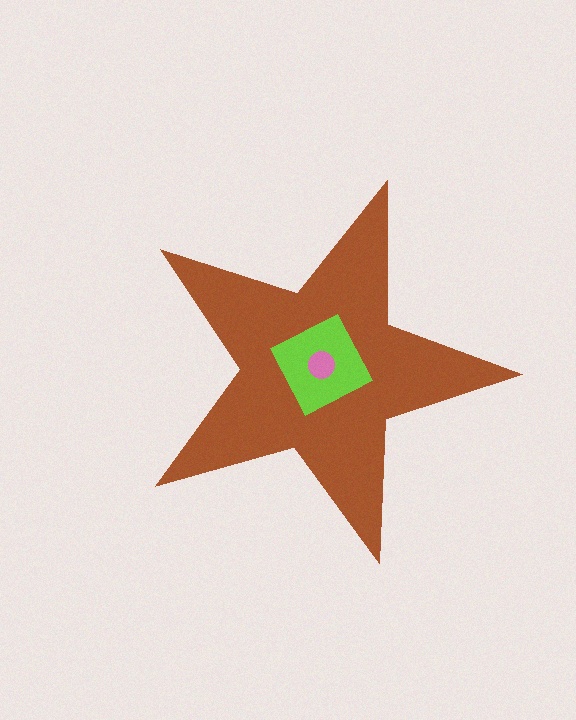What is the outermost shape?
The brown star.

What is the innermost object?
The pink circle.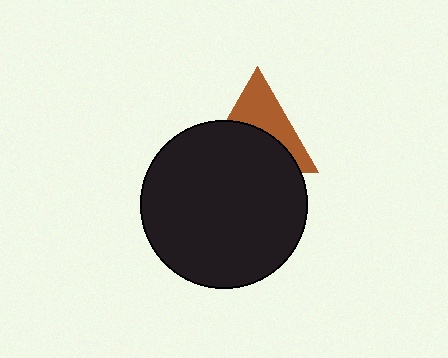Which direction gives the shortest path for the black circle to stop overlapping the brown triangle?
Moving down gives the shortest separation.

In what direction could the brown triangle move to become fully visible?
The brown triangle could move up. That would shift it out from behind the black circle entirely.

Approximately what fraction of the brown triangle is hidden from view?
Roughly 56% of the brown triangle is hidden behind the black circle.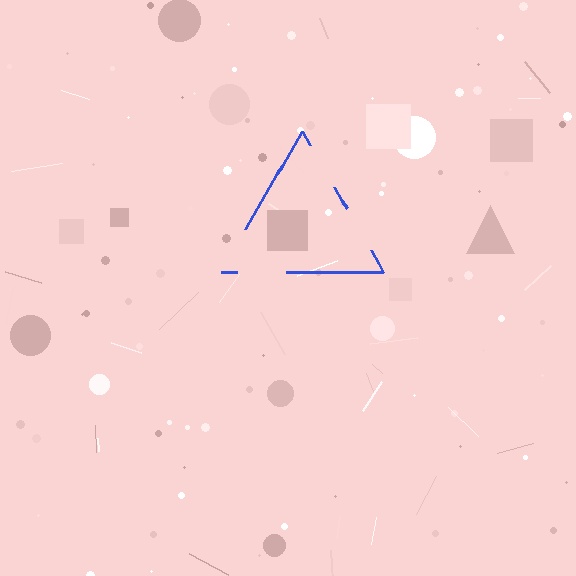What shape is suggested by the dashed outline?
The dashed outline suggests a triangle.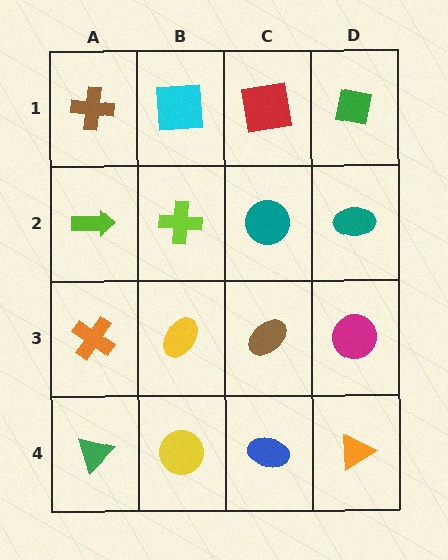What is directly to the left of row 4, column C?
A yellow circle.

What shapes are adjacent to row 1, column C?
A teal circle (row 2, column C), a cyan square (row 1, column B), a green square (row 1, column D).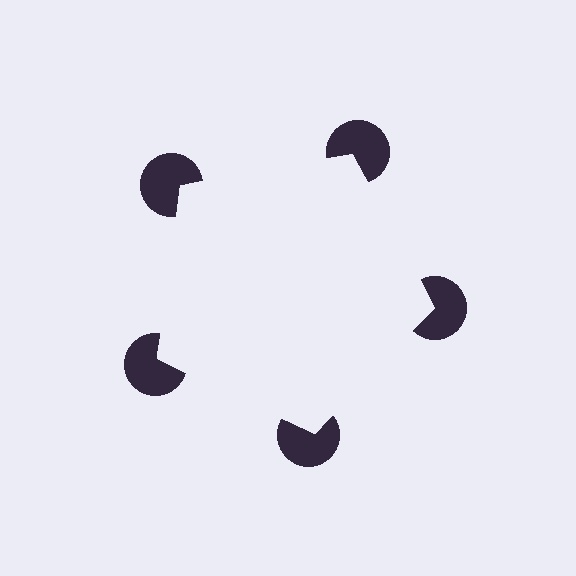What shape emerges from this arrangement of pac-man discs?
An illusory pentagon — its edges are inferred from the aligned wedge cuts in the pac-man discs, not physically drawn.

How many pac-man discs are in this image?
There are 5 — one at each vertex of the illusory pentagon.